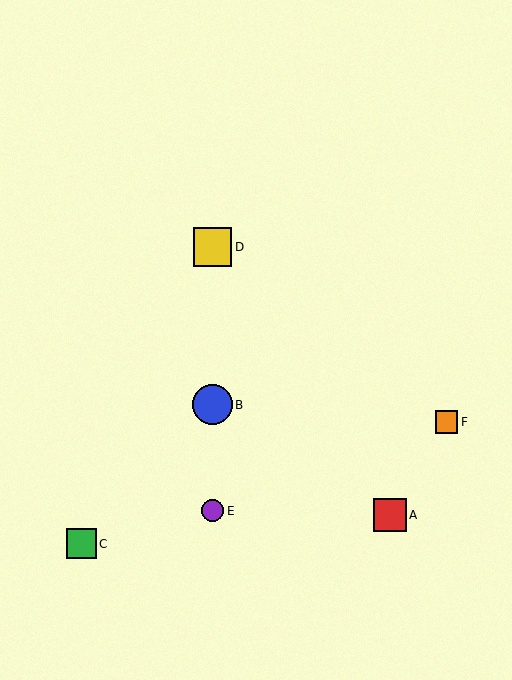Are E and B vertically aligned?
Yes, both are at x≈213.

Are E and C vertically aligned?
No, E is at x≈213 and C is at x≈81.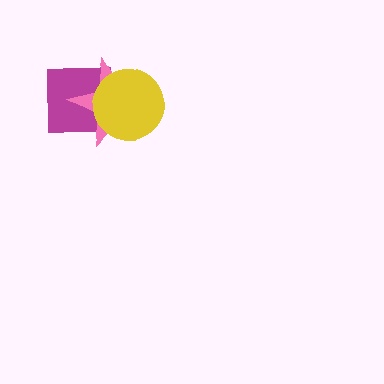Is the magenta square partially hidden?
Yes, it is partially covered by another shape.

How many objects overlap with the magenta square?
2 objects overlap with the magenta square.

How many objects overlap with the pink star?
2 objects overlap with the pink star.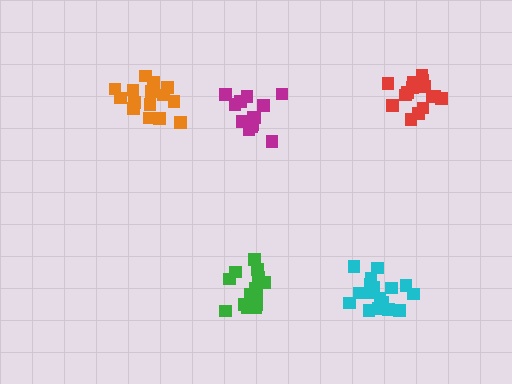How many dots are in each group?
Group 1: 13 dots, Group 2: 18 dots, Group 3: 14 dots, Group 4: 15 dots, Group 5: 17 dots (77 total).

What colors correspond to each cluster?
The clusters are colored: magenta, red, green, orange, cyan.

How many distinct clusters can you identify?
There are 5 distinct clusters.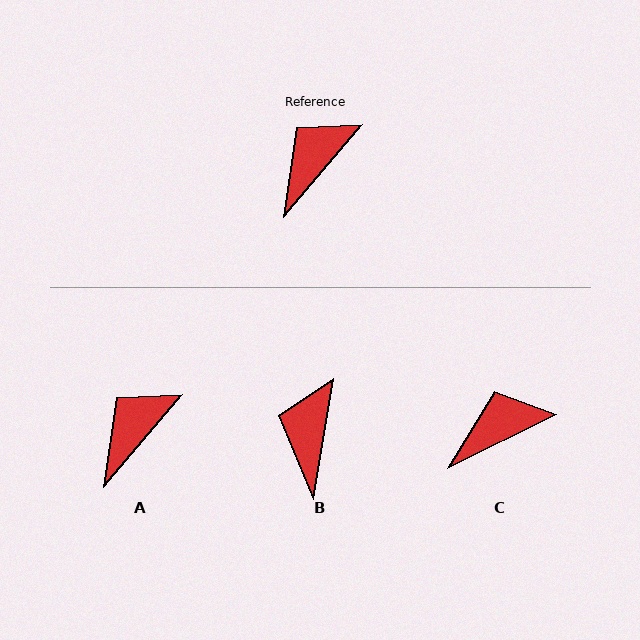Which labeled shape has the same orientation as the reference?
A.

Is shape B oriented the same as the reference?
No, it is off by about 31 degrees.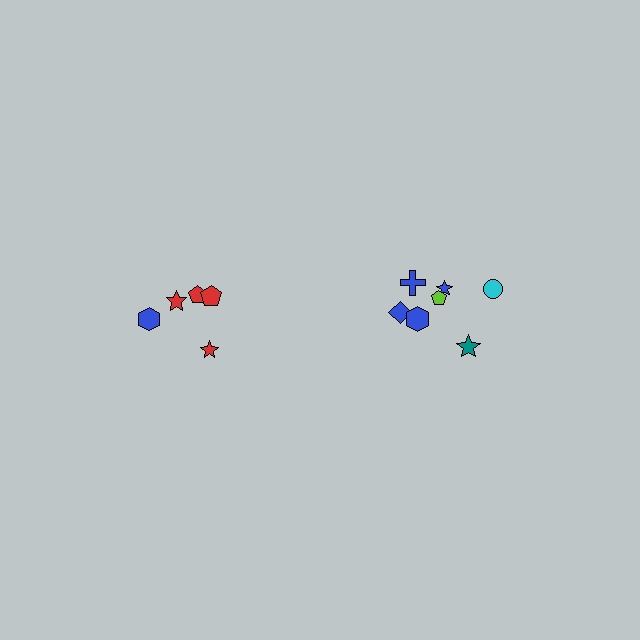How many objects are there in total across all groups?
There are 12 objects.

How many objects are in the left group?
There are 5 objects.